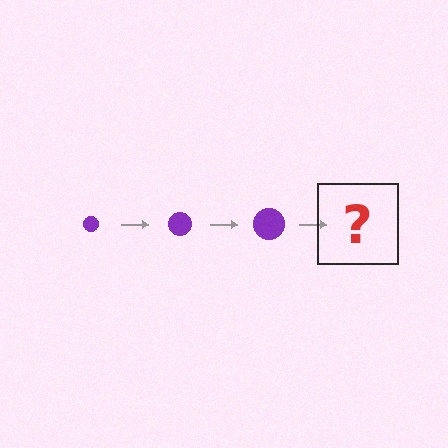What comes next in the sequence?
The next element should be a purple circle, larger than the previous one.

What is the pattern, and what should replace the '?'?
The pattern is that the circle gets progressively larger each step. The '?' should be a purple circle, larger than the previous one.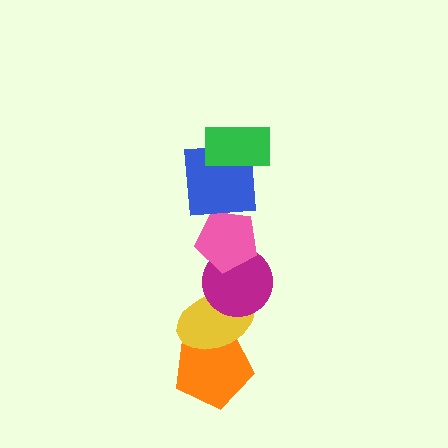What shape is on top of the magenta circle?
The pink pentagon is on top of the magenta circle.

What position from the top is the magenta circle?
The magenta circle is 4th from the top.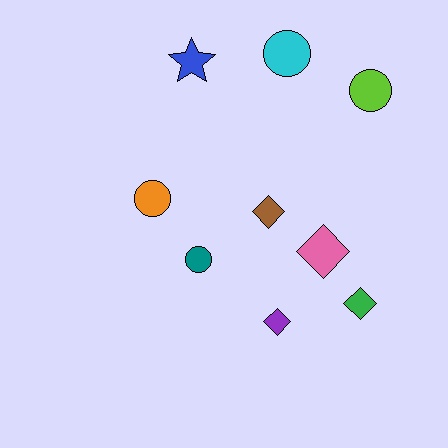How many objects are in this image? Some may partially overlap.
There are 9 objects.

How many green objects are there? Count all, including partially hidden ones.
There is 1 green object.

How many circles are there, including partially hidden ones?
There are 4 circles.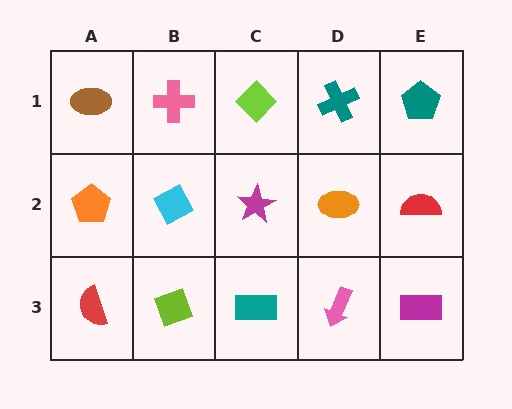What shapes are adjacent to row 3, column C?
A magenta star (row 2, column C), a lime diamond (row 3, column B), a pink arrow (row 3, column D).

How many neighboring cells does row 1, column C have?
3.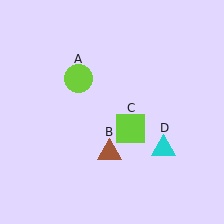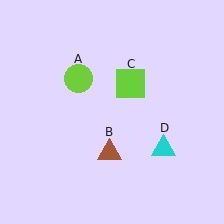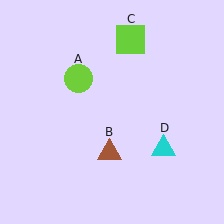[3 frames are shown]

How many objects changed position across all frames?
1 object changed position: lime square (object C).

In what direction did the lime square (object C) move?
The lime square (object C) moved up.